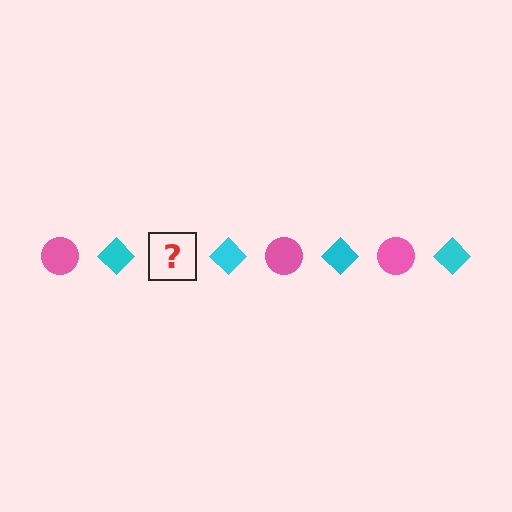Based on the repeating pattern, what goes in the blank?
The blank should be a pink circle.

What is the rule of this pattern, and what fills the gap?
The rule is that the pattern alternates between pink circle and cyan diamond. The gap should be filled with a pink circle.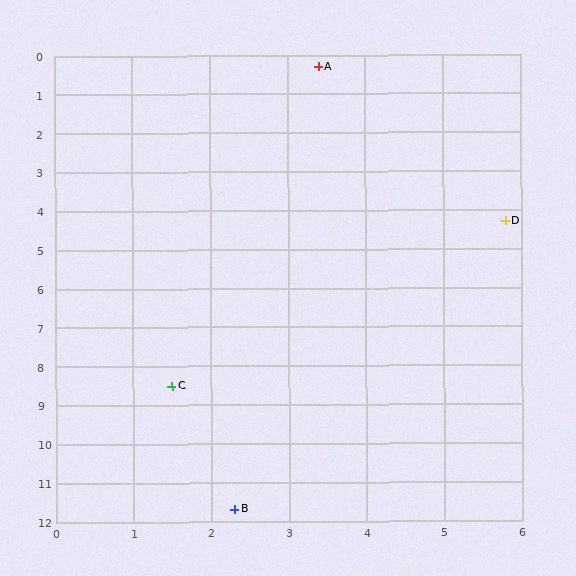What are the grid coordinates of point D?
Point D is at approximately (5.8, 4.3).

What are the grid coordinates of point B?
Point B is at approximately (2.3, 11.7).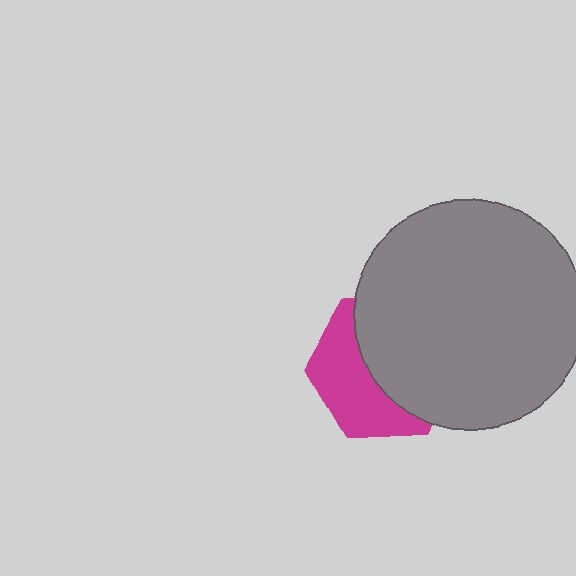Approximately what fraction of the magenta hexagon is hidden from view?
Roughly 56% of the magenta hexagon is hidden behind the gray circle.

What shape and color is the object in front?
The object in front is a gray circle.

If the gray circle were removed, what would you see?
You would see the complete magenta hexagon.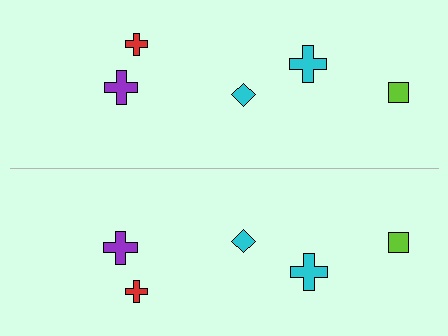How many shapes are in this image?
There are 10 shapes in this image.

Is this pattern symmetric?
Yes, this pattern has bilateral (reflection) symmetry.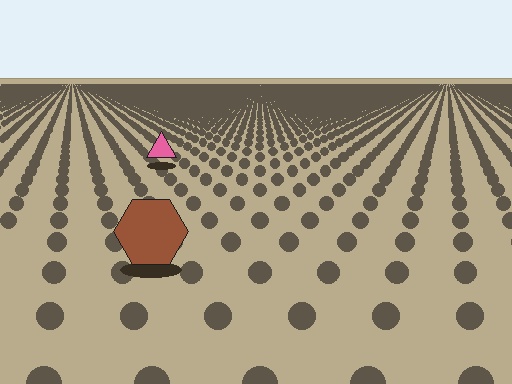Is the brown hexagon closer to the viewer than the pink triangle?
Yes. The brown hexagon is closer — you can tell from the texture gradient: the ground texture is coarser near it.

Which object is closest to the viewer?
The brown hexagon is closest. The texture marks near it are larger and more spread out.